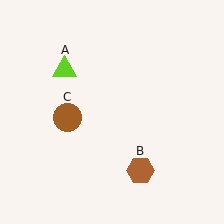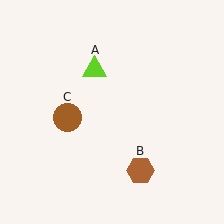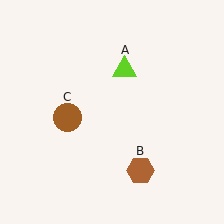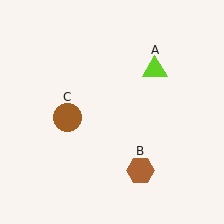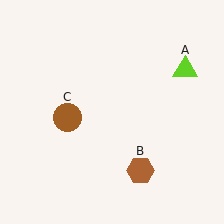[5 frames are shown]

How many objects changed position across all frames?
1 object changed position: lime triangle (object A).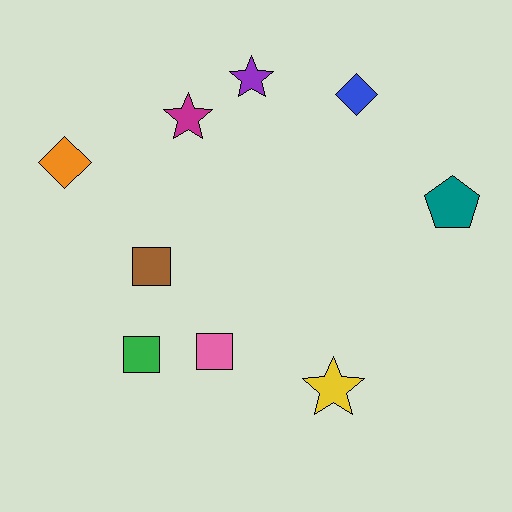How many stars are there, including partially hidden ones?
There are 3 stars.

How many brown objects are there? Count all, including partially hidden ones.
There is 1 brown object.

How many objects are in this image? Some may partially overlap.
There are 9 objects.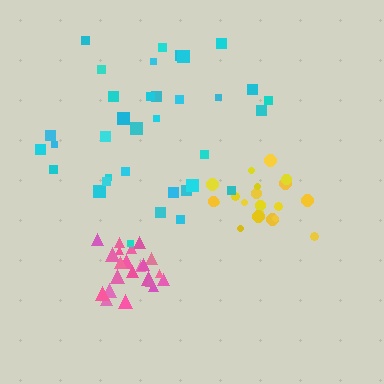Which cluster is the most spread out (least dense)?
Cyan.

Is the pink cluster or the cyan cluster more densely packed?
Pink.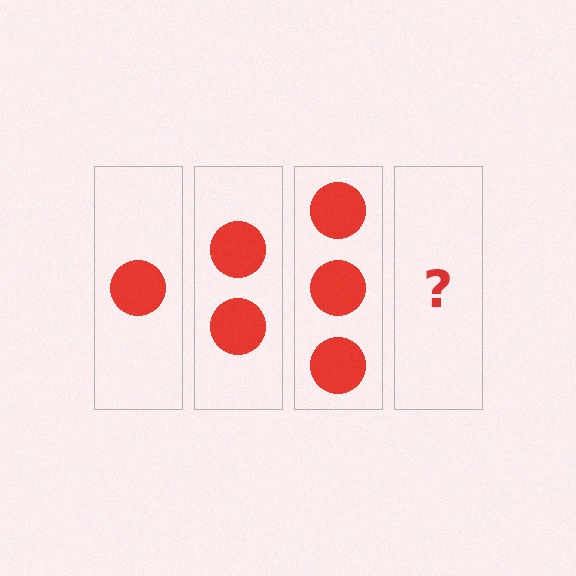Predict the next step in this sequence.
The next step is 4 circles.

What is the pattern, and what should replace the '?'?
The pattern is that each step adds one more circle. The '?' should be 4 circles.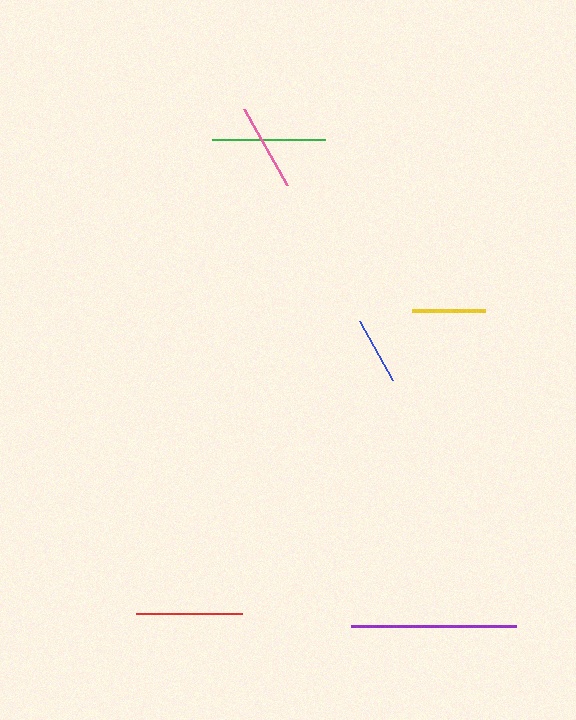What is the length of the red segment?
The red segment is approximately 106 pixels long.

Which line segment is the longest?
The purple line is the longest at approximately 164 pixels.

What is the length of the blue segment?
The blue segment is approximately 68 pixels long.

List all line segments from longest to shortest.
From longest to shortest: purple, green, red, pink, yellow, blue.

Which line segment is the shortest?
The blue line is the shortest at approximately 68 pixels.